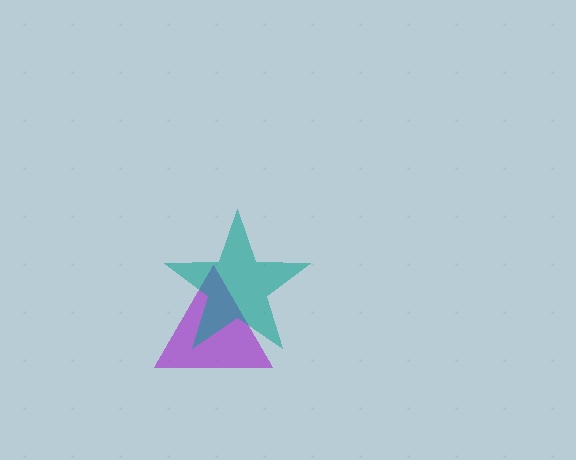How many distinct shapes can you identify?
There are 2 distinct shapes: a purple triangle, a teal star.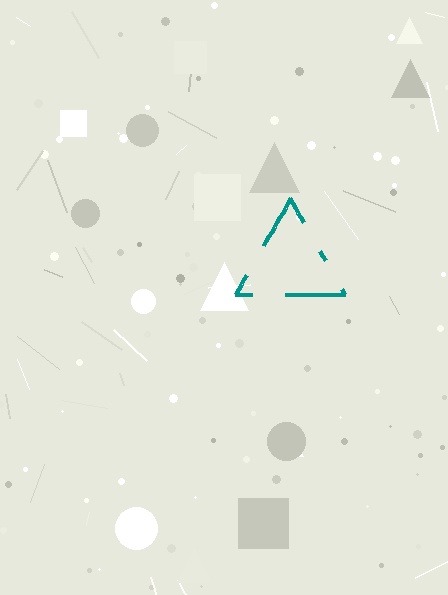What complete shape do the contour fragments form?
The contour fragments form a triangle.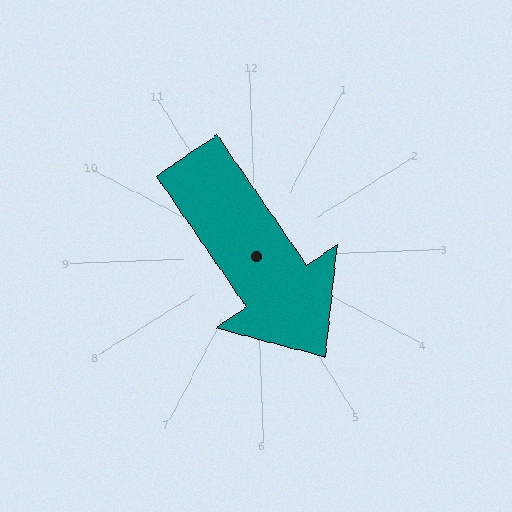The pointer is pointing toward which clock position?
Roughly 5 o'clock.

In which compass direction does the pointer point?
Southeast.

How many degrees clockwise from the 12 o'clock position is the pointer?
Approximately 148 degrees.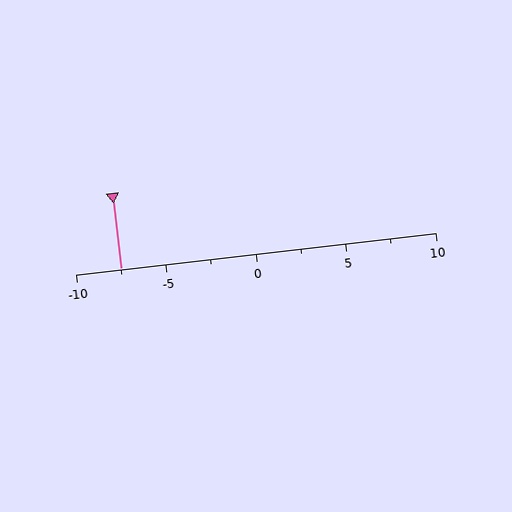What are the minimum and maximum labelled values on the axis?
The axis runs from -10 to 10.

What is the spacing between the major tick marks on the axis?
The major ticks are spaced 5 apart.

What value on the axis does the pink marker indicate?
The marker indicates approximately -7.5.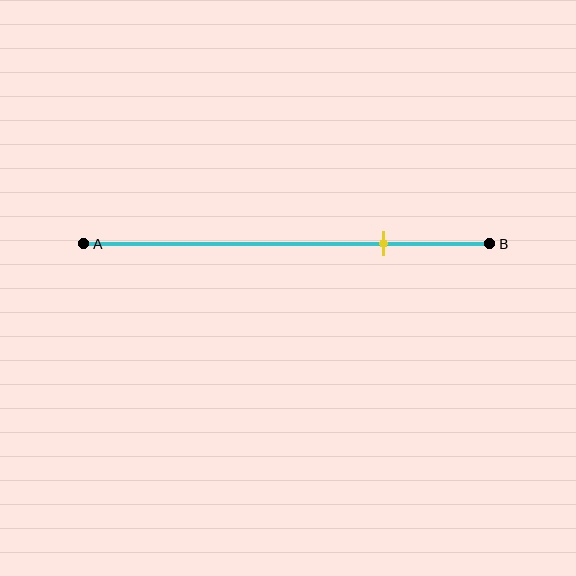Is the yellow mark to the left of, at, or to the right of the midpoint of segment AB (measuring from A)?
The yellow mark is to the right of the midpoint of segment AB.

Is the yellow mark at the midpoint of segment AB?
No, the mark is at about 75% from A, not at the 50% midpoint.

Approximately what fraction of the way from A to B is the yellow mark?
The yellow mark is approximately 75% of the way from A to B.